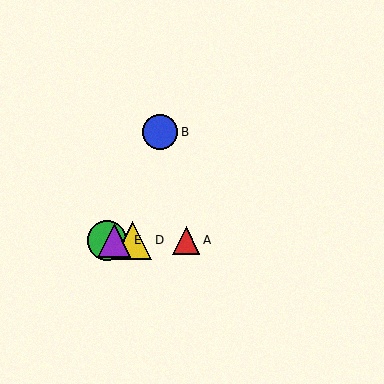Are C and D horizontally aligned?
Yes, both are at y≈240.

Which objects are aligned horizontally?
Objects A, C, D, E are aligned horizontally.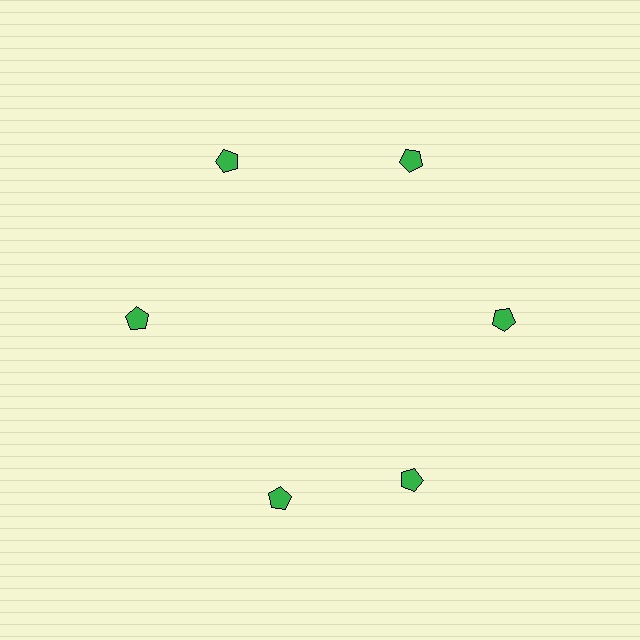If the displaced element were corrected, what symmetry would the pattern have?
It would have 6-fold rotational symmetry — the pattern would map onto itself every 60 degrees.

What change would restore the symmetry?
The symmetry would be restored by rotating it back into even spacing with its neighbors so that all 6 pentagons sit at equal angles and equal distance from the center.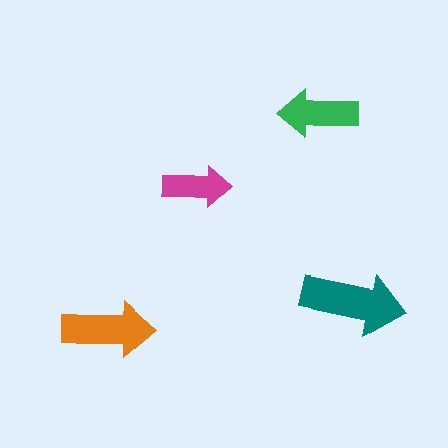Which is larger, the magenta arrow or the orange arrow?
The orange one.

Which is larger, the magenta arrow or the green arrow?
The green one.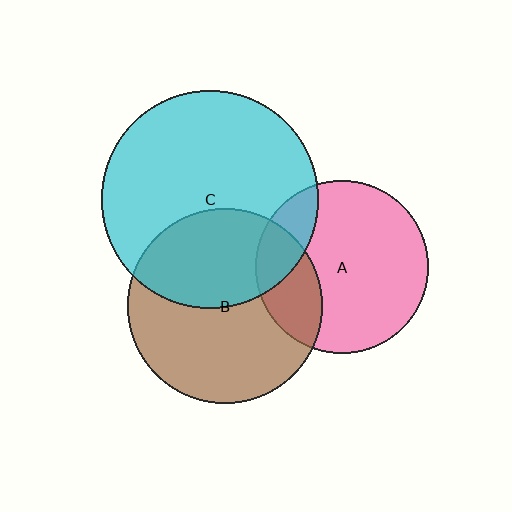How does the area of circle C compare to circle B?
Approximately 1.2 times.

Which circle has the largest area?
Circle C (cyan).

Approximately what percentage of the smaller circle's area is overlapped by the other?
Approximately 15%.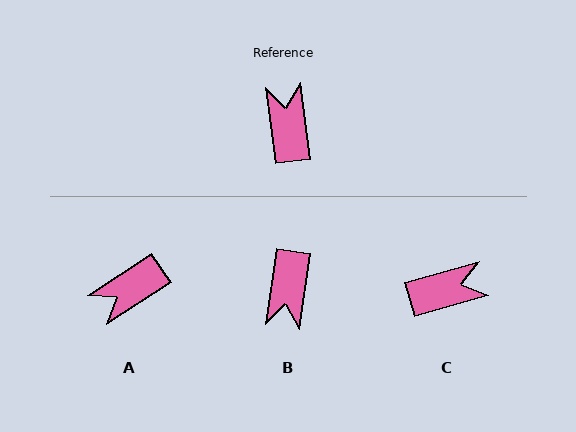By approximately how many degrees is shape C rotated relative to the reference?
Approximately 82 degrees clockwise.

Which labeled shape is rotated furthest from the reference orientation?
B, about 164 degrees away.